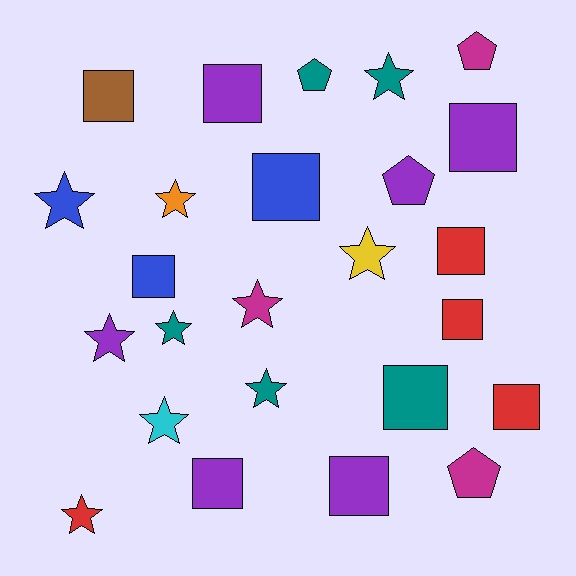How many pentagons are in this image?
There are 4 pentagons.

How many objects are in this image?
There are 25 objects.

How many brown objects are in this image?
There is 1 brown object.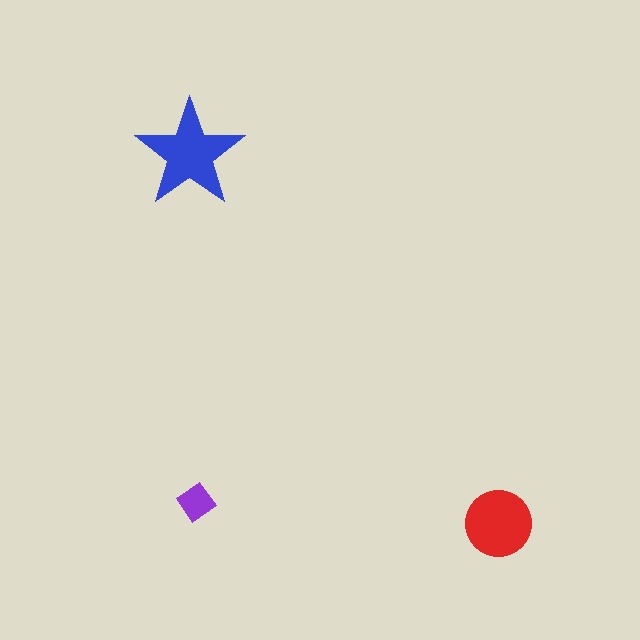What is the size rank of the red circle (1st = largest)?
2nd.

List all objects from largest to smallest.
The blue star, the red circle, the purple diamond.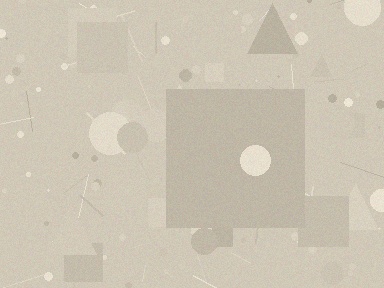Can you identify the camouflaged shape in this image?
The camouflaged shape is a square.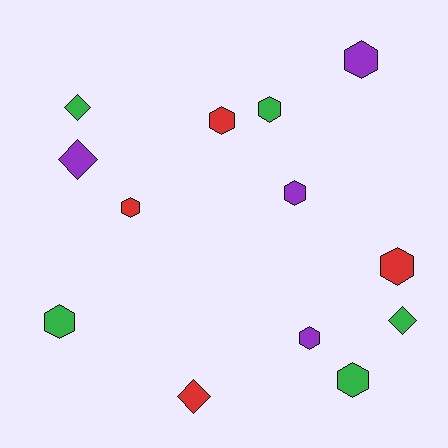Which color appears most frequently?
Green, with 5 objects.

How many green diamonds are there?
There are 2 green diamonds.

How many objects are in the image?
There are 13 objects.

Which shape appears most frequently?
Hexagon, with 9 objects.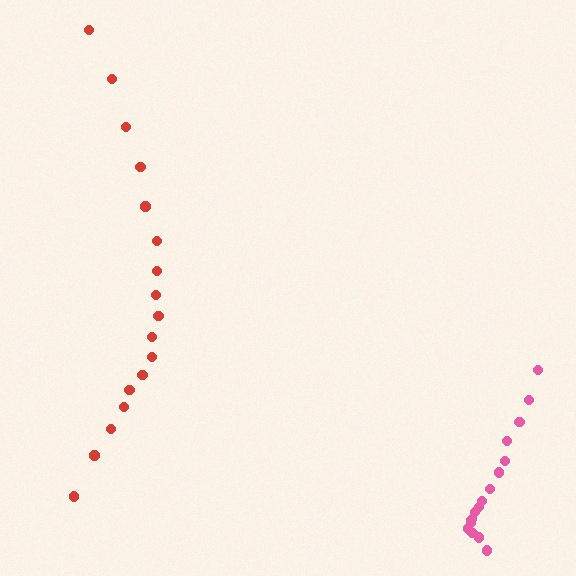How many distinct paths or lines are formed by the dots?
There are 2 distinct paths.